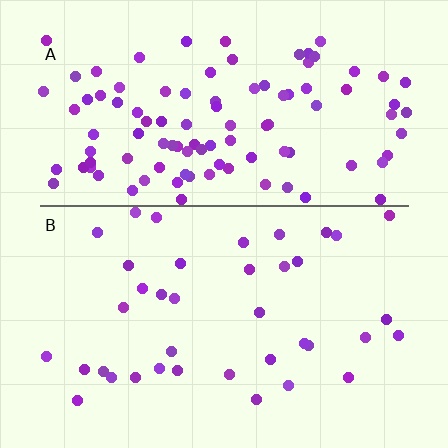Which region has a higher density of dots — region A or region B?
A (the top).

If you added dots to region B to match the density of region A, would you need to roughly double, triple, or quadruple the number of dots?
Approximately triple.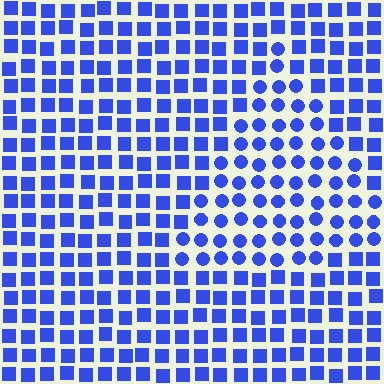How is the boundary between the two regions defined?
The boundary is defined by a change in element shape: circles inside vs. squares outside. All elements share the same color and spacing.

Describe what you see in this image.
The image is filled with small blue elements arranged in a uniform grid. A triangle-shaped region contains circles, while the surrounding area contains squares. The boundary is defined purely by the change in element shape.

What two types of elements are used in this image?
The image uses circles inside the triangle region and squares outside it.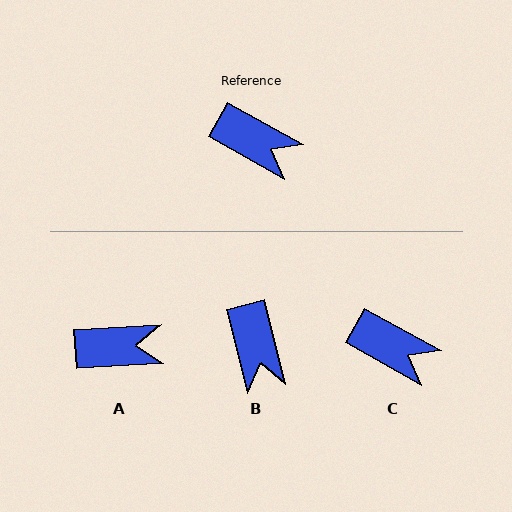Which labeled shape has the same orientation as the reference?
C.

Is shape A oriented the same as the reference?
No, it is off by about 33 degrees.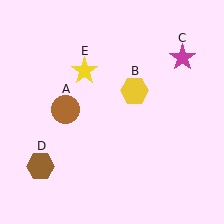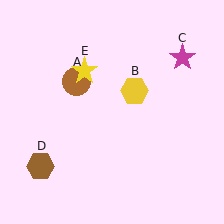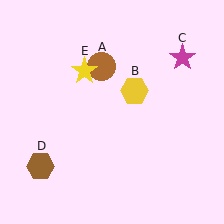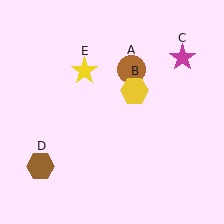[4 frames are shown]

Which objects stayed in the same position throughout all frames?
Yellow hexagon (object B) and magenta star (object C) and brown hexagon (object D) and yellow star (object E) remained stationary.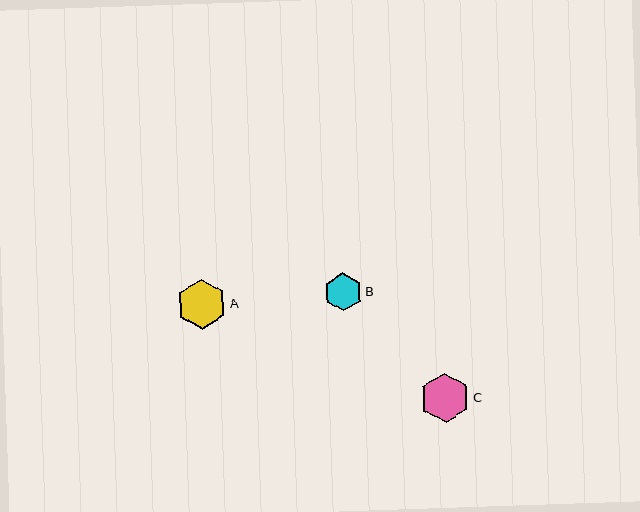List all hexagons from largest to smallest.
From largest to smallest: A, C, B.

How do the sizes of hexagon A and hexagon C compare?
Hexagon A and hexagon C are approximately the same size.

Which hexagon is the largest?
Hexagon A is the largest with a size of approximately 50 pixels.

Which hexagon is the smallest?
Hexagon B is the smallest with a size of approximately 38 pixels.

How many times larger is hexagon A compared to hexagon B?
Hexagon A is approximately 1.3 times the size of hexagon B.